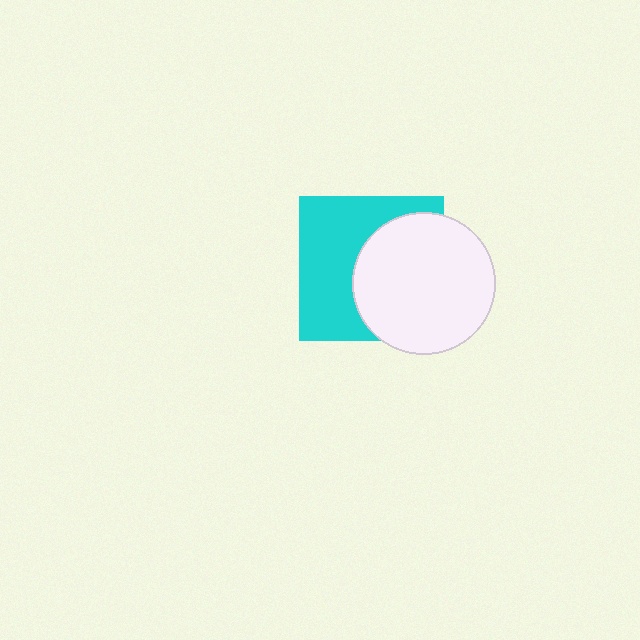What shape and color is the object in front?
The object in front is a white circle.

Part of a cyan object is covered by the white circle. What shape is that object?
It is a square.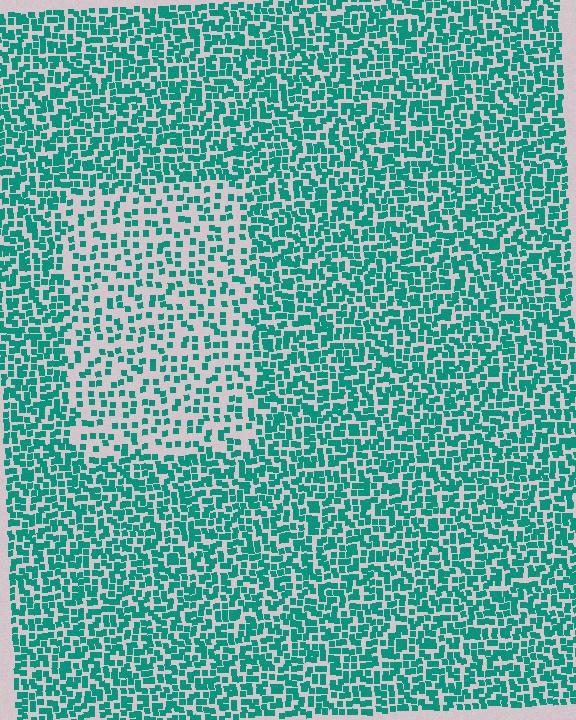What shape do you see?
I see a rectangle.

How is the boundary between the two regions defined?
The boundary is defined by a change in element density (approximately 2.0x ratio). All elements are the same color, size, and shape.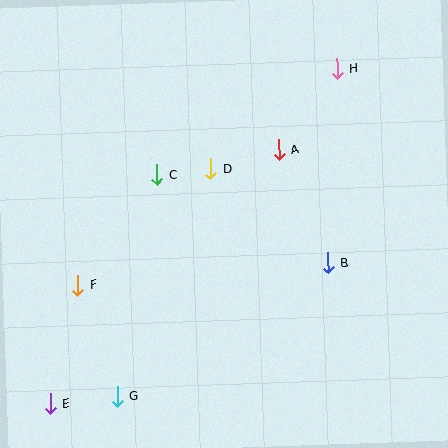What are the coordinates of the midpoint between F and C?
The midpoint between F and C is at (118, 230).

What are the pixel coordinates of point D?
Point D is at (211, 169).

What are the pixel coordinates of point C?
Point C is at (157, 175).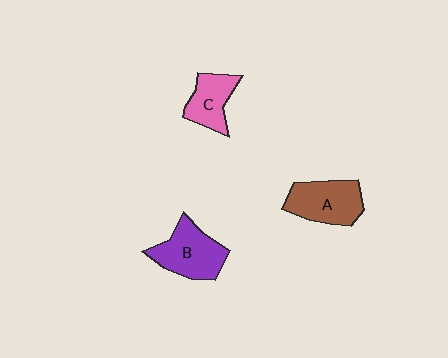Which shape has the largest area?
Shape B (purple).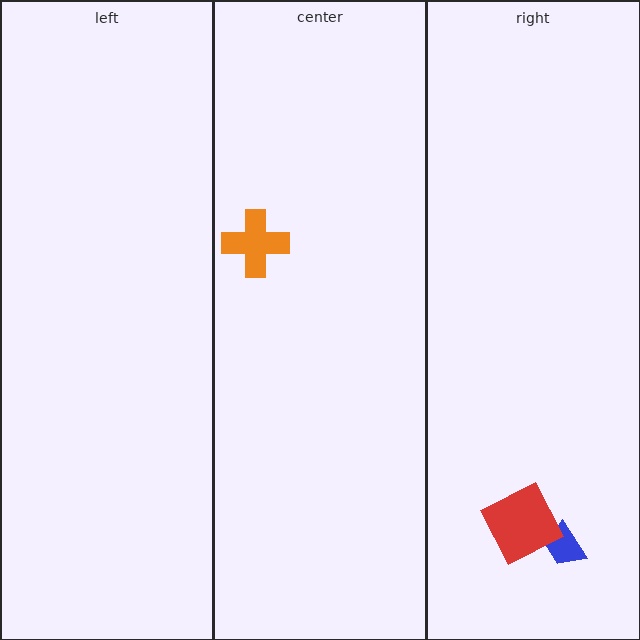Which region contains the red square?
The right region.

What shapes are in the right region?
The blue trapezoid, the red square.